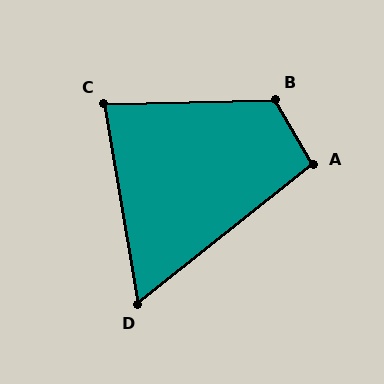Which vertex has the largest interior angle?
B, at approximately 119 degrees.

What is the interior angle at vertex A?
Approximately 98 degrees (obtuse).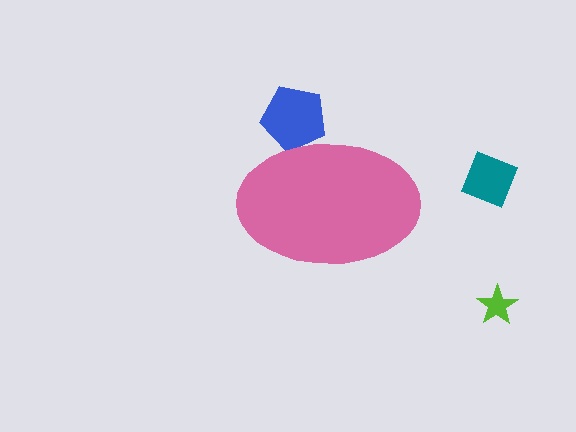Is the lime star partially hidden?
No, the lime star is fully visible.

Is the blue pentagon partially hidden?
Yes, the blue pentagon is partially hidden behind the pink ellipse.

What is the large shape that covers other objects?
A pink ellipse.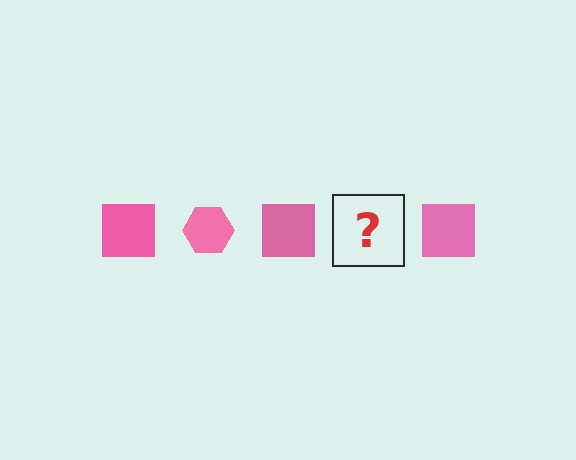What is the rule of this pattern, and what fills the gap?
The rule is that the pattern cycles through square, hexagon shapes in pink. The gap should be filled with a pink hexagon.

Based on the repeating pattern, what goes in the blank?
The blank should be a pink hexagon.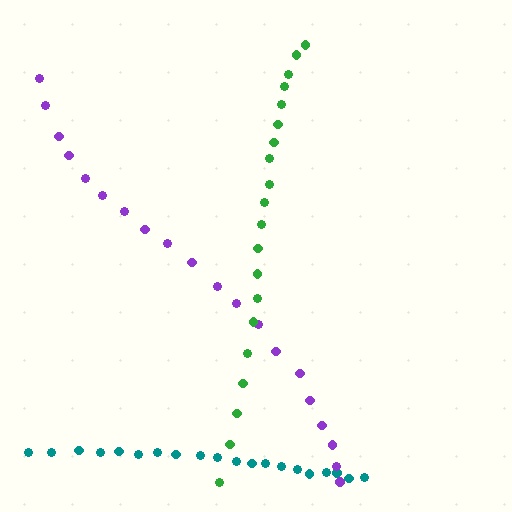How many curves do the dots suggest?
There are 3 distinct paths.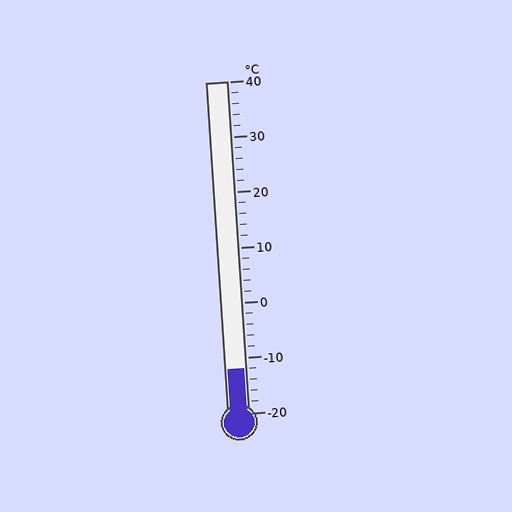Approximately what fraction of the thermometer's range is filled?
The thermometer is filled to approximately 15% of its range.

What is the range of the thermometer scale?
The thermometer scale ranges from -20°C to 40°C.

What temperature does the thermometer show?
The thermometer shows approximately -12°C.